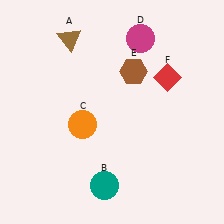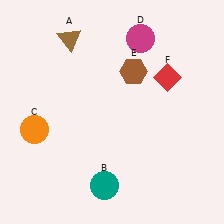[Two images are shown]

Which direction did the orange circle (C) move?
The orange circle (C) moved left.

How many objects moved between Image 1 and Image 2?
1 object moved between the two images.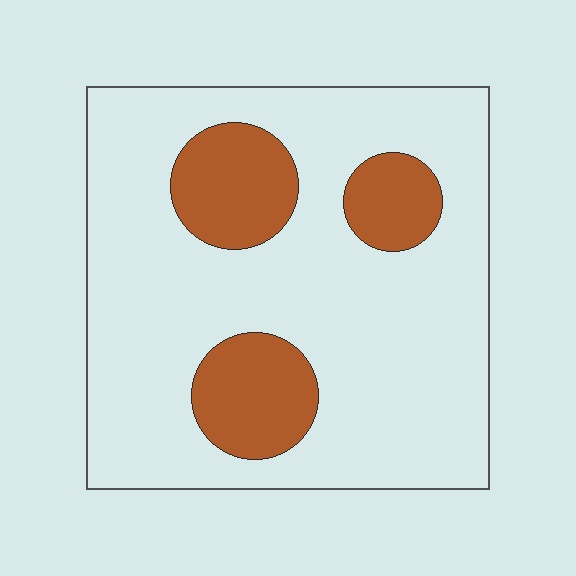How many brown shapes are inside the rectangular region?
3.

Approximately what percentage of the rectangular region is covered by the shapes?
Approximately 20%.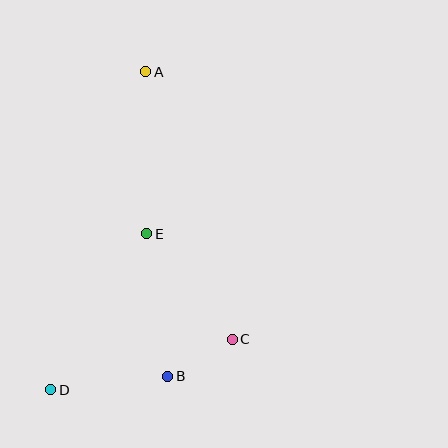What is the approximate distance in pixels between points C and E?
The distance between C and E is approximately 136 pixels.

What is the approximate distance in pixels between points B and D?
The distance between B and D is approximately 118 pixels.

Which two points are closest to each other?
Points B and C are closest to each other.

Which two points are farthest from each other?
Points A and D are farthest from each other.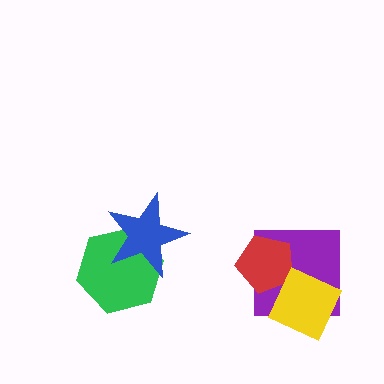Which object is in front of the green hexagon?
The blue star is in front of the green hexagon.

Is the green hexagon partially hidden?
Yes, it is partially covered by another shape.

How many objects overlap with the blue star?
1 object overlaps with the blue star.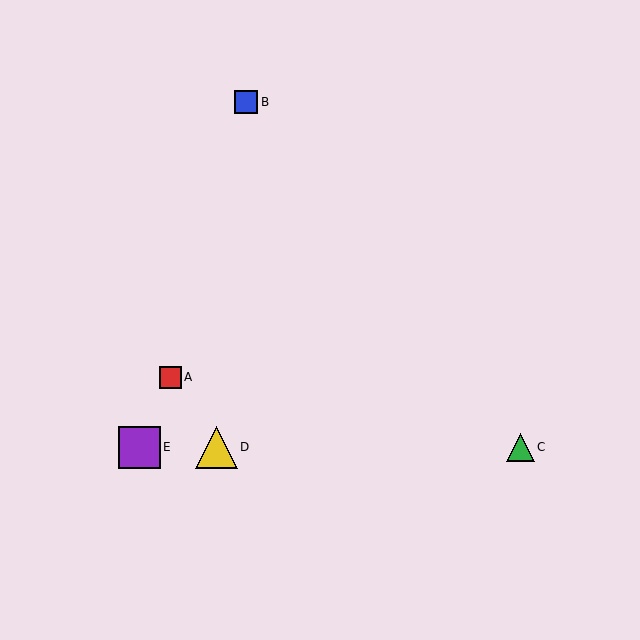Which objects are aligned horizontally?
Objects C, D, E are aligned horizontally.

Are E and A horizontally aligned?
No, E is at y≈447 and A is at y≈377.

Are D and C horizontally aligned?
Yes, both are at y≈447.